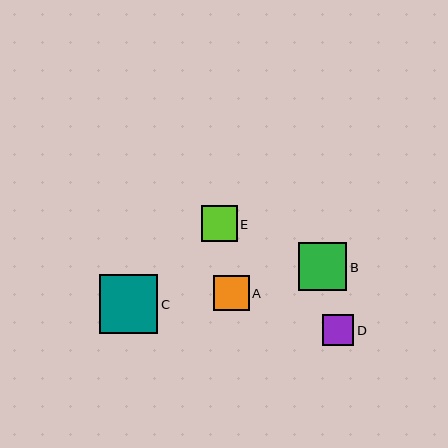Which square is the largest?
Square C is the largest with a size of approximately 59 pixels.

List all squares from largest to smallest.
From largest to smallest: C, B, E, A, D.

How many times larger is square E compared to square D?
Square E is approximately 1.2 times the size of square D.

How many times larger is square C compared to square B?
Square C is approximately 1.2 times the size of square B.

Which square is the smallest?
Square D is the smallest with a size of approximately 31 pixels.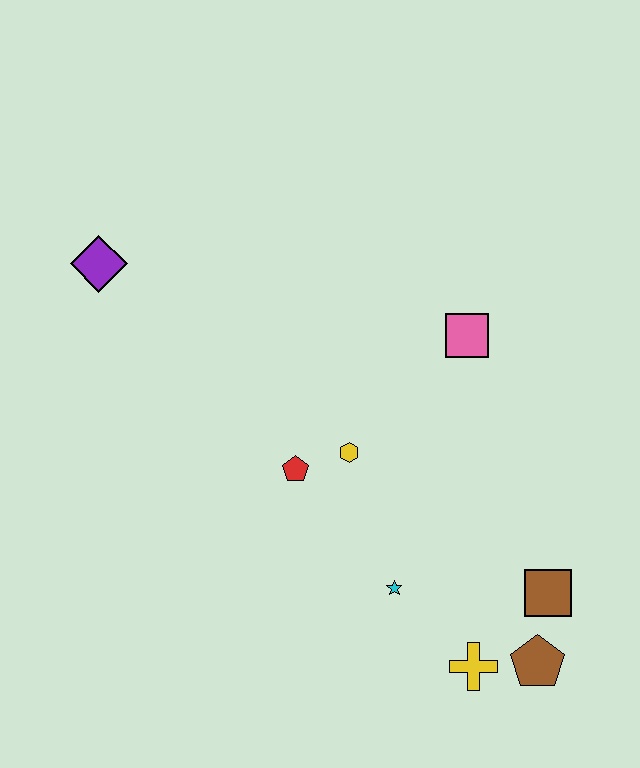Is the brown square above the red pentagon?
No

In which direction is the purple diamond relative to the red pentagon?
The purple diamond is above the red pentagon.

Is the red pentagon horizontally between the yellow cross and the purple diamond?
Yes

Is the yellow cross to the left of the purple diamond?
No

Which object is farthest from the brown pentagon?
The purple diamond is farthest from the brown pentagon.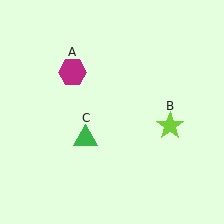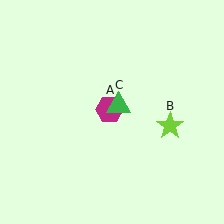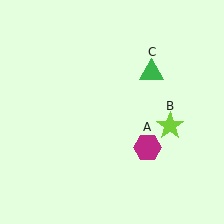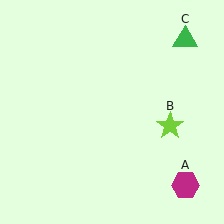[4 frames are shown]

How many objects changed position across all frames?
2 objects changed position: magenta hexagon (object A), green triangle (object C).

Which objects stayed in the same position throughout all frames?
Lime star (object B) remained stationary.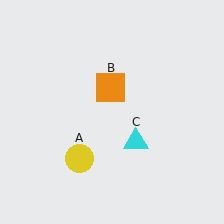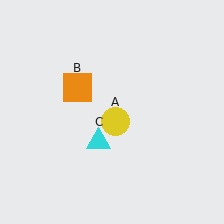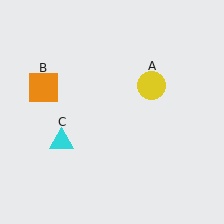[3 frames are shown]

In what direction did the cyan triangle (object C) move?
The cyan triangle (object C) moved left.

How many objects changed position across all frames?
3 objects changed position: yellow circle (object A), orange square (object B), cyan triangle (object C).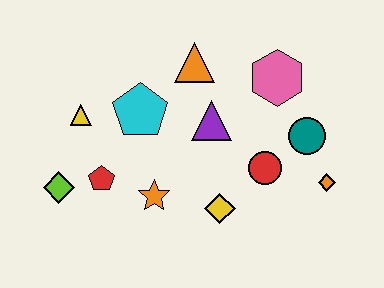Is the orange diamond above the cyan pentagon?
No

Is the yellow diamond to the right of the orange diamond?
No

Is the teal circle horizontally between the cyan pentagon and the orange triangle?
No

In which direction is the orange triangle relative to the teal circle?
The orange triangle is to the left of the teal circle.